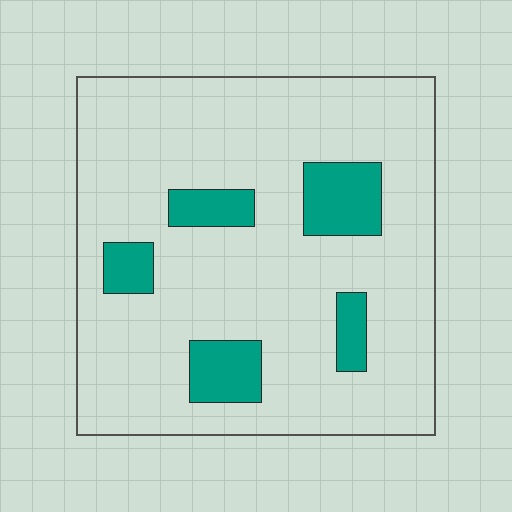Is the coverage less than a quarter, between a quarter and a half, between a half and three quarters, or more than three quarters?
Less than a quarter.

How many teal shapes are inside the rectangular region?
5.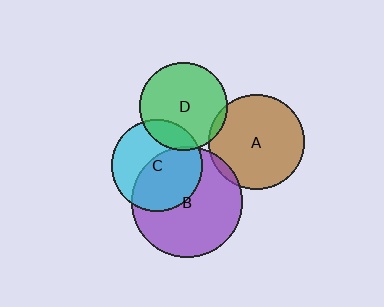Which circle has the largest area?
Circle B (purple).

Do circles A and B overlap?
Yes.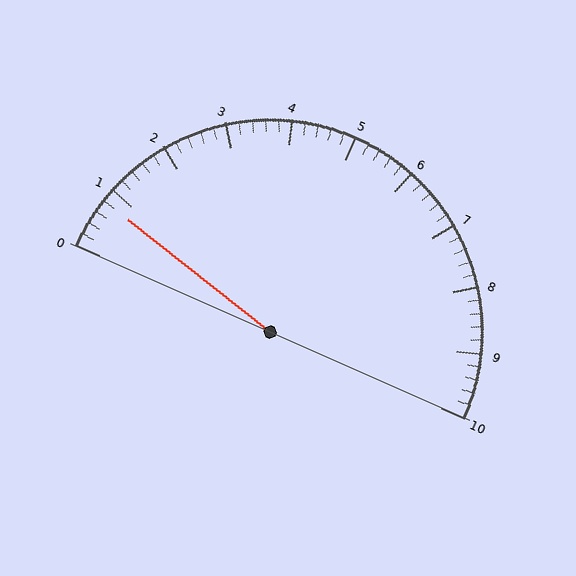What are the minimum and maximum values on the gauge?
The gauge ranges from 0 to 10.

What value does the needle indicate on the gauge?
The needle indicates approximately 0.8.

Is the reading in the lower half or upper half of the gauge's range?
The reading is in the lower half of the range (0 to 10).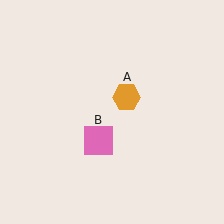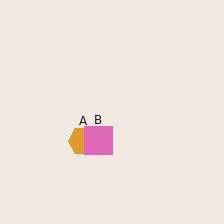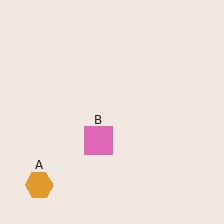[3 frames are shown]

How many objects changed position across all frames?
1 object changed position: orange hexagon (object A).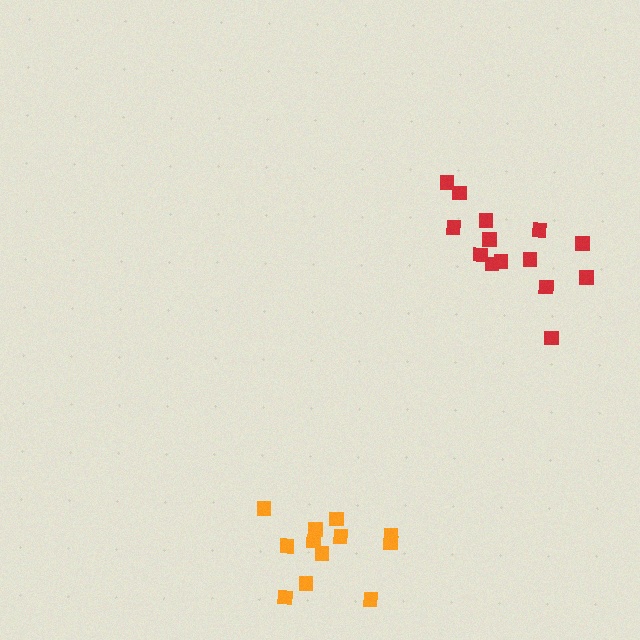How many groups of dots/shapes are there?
There are 2 groups.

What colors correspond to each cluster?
The clusters are colored: orange, red.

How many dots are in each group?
Group 1: 12 dots, Group 2: 14 dots (26 total).